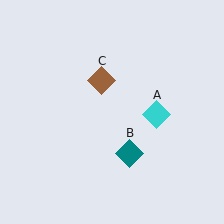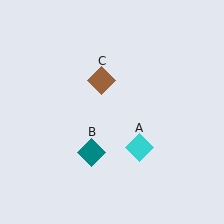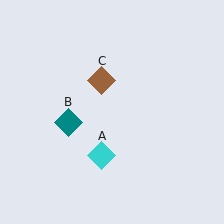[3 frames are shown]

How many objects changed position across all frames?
2 objects changed position: cyan diamond (object A), teal diamond (object B).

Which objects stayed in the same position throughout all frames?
Brown diamond (object C) remained stationary.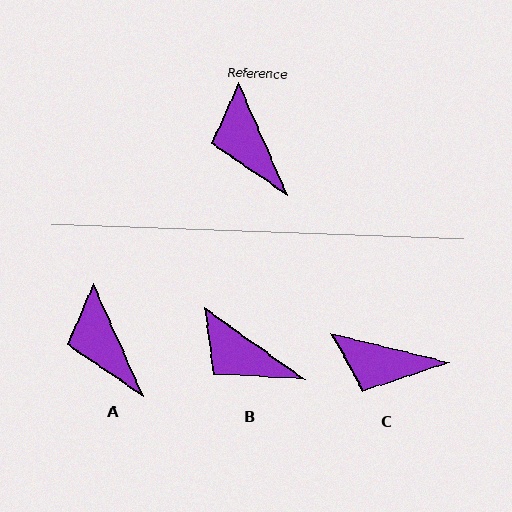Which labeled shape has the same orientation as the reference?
A.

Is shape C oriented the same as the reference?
No, it is off by about 52 degrees.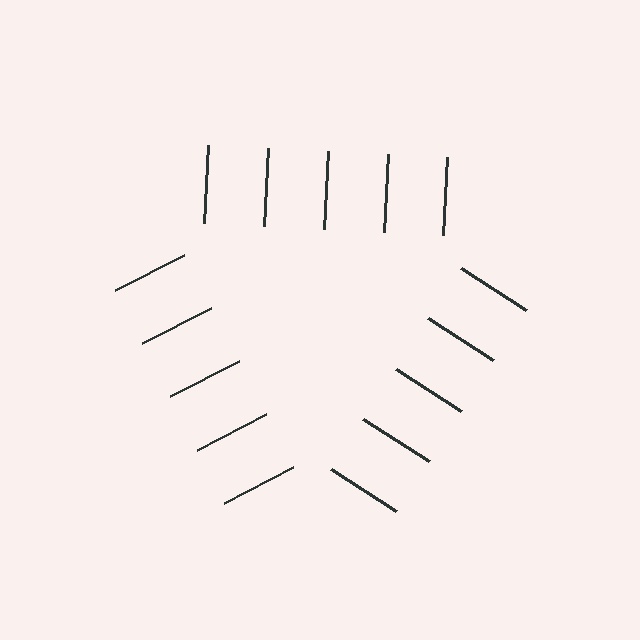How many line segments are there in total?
15 — 5 along each of the 3 edges.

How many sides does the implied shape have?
3 sides — the line-ends trace a triangle.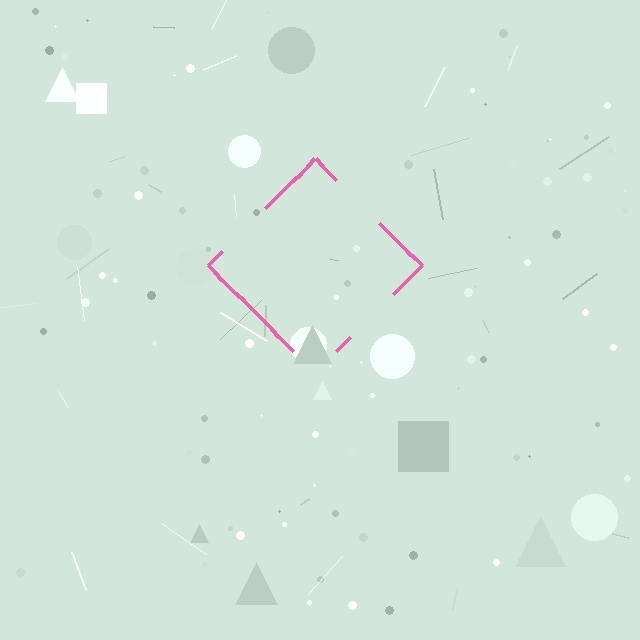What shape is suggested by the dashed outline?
The dashed outline suggests a diamond.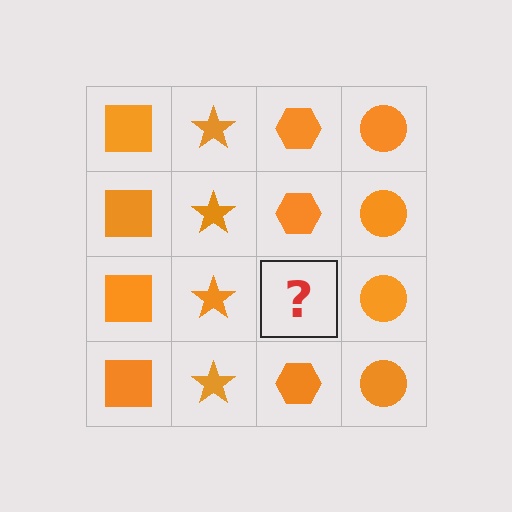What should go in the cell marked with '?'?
The missing cell should contain an orange hexagon.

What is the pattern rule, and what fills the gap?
The rule is that each column has a consistent shape. The gap should be filled with an orange hexagon.